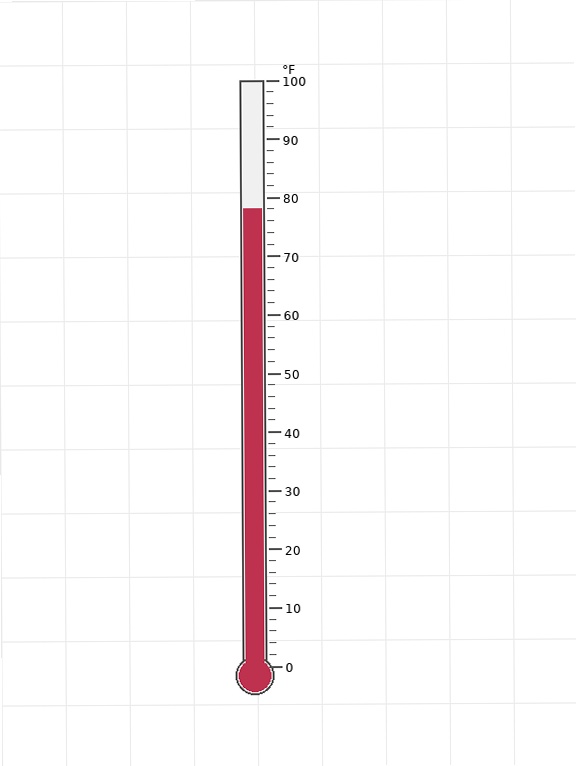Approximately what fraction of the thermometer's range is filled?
The thermometer is filled to approximately 80% of its range.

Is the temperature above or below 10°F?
The temperature is above 10°F.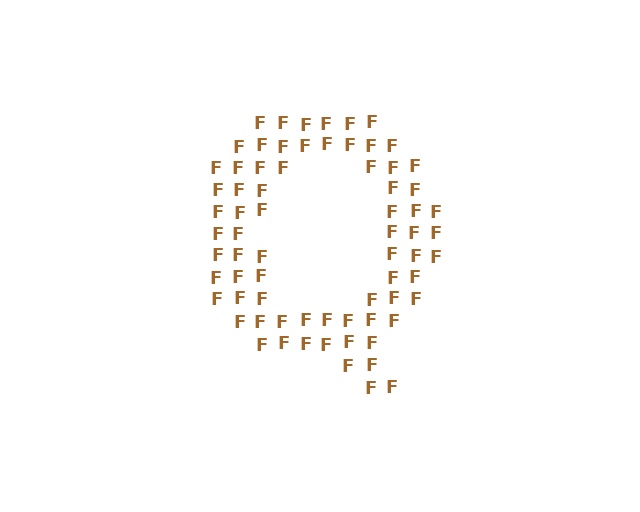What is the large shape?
The large shape is the letter Q.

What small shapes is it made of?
It is made of small letter F's.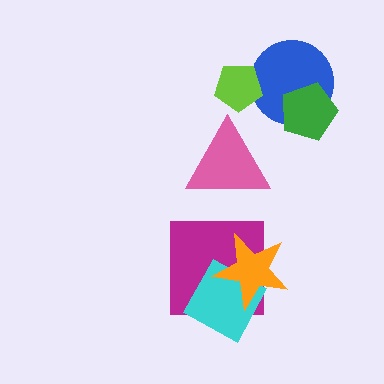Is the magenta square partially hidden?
Yes, it is partially covered by another shape.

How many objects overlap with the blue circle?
2 objects overlap with the blue circle.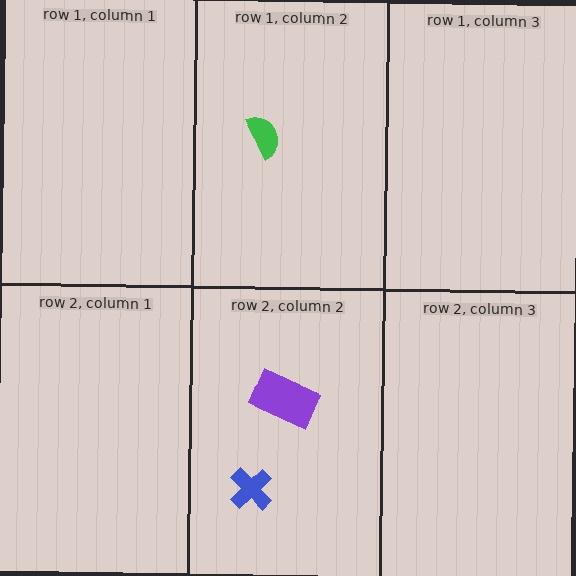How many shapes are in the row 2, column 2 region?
2.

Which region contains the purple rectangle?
The row 2, column 2 region.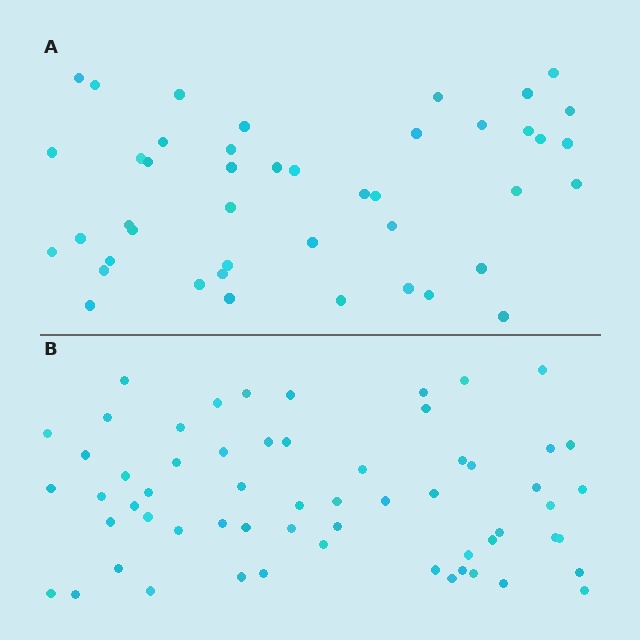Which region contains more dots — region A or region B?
Region B (the bottom region) has more dots.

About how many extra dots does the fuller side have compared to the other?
Region B has approximately 15 more dots than region A.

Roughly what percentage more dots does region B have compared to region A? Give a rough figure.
About 35% more.